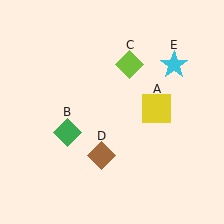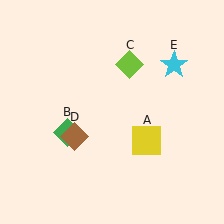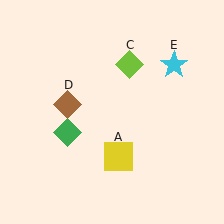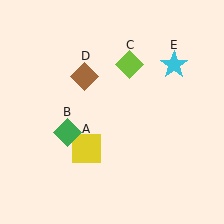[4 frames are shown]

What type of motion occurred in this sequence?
The yellow square (object A), brown diamond (object D) rotated clockwise around the center of the scene.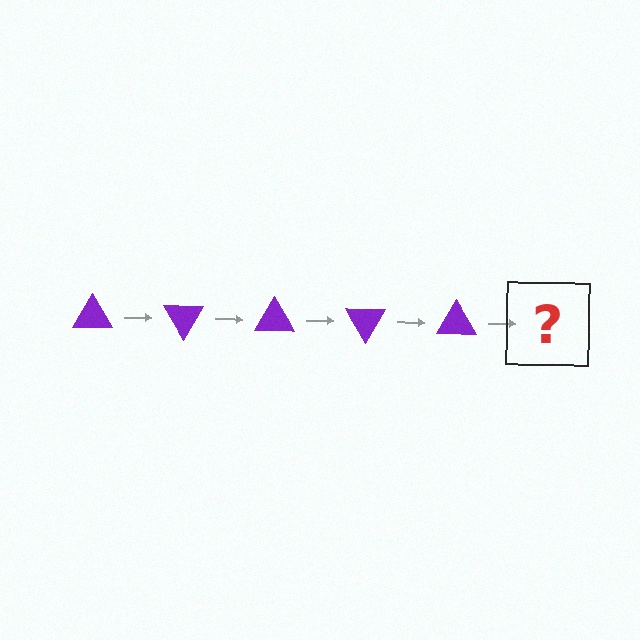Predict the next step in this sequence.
The next step is a purple triangle rotated 300 degrees.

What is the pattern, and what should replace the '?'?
The pattern is that the triangle rotates 60 degrees each step. The '?' should be a purple triangle rotated 300 degrees.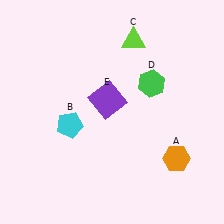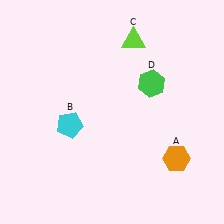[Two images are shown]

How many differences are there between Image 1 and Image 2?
There is 1 difference between the two images.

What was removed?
The purple square (E) was removed in Image 2.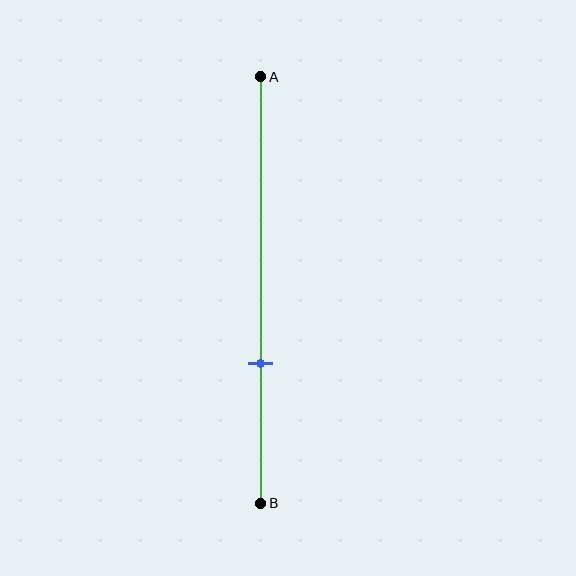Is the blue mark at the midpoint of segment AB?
No, the mark is at about 65% from A, not at the 50% midpoint.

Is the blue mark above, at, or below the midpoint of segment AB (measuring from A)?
The blue mark is below the midpoint of segment AB.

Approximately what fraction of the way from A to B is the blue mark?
The blue mark is approximately 65% of the way from A to B.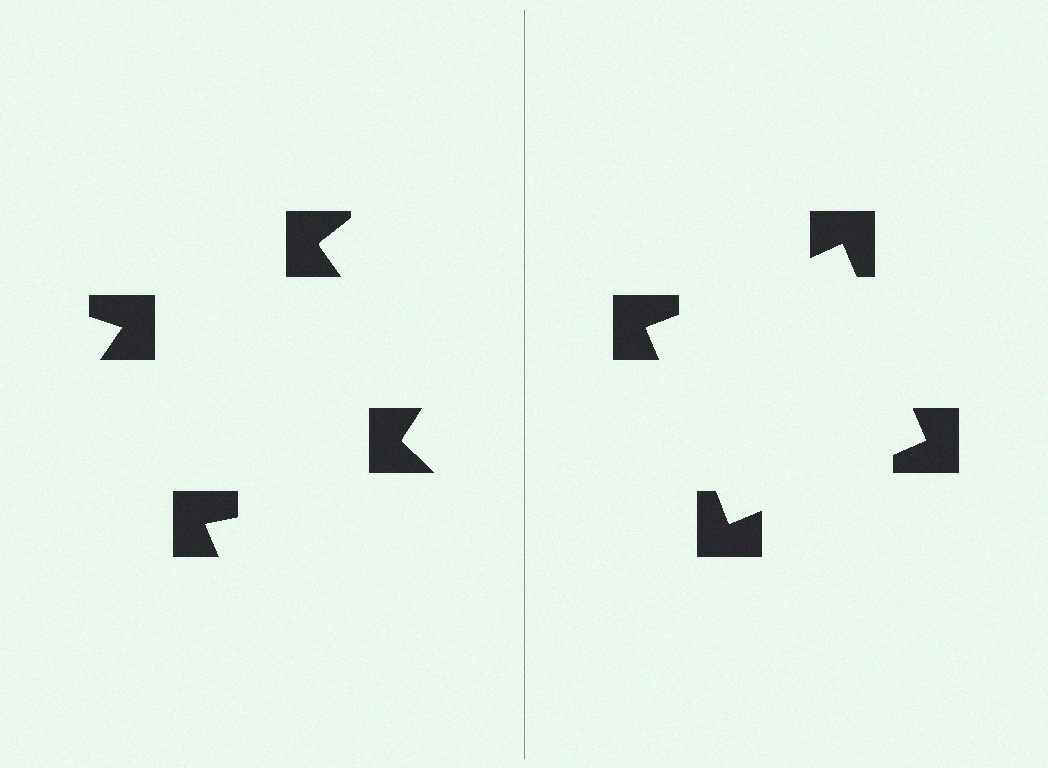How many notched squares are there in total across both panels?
8 — 4 on each side.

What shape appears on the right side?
An illusory square.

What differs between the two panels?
The notched squares are positioned identically on both sides; only the wedge orientations differ. On the right they align to a square; on the left they are misaligned.